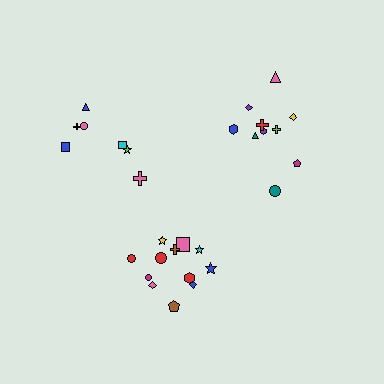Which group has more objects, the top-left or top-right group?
The top-right group.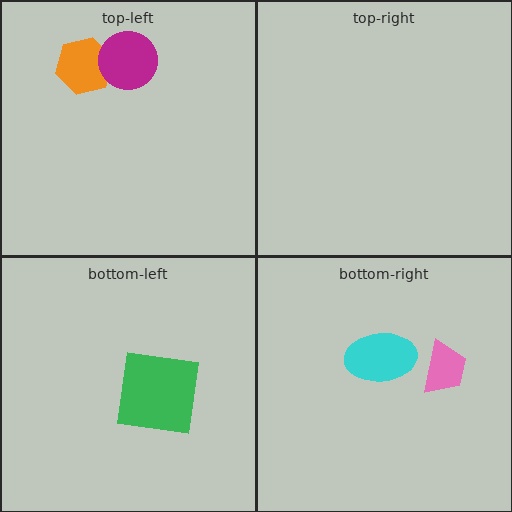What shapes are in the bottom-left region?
The green square.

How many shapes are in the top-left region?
2.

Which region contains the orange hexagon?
The top-left region.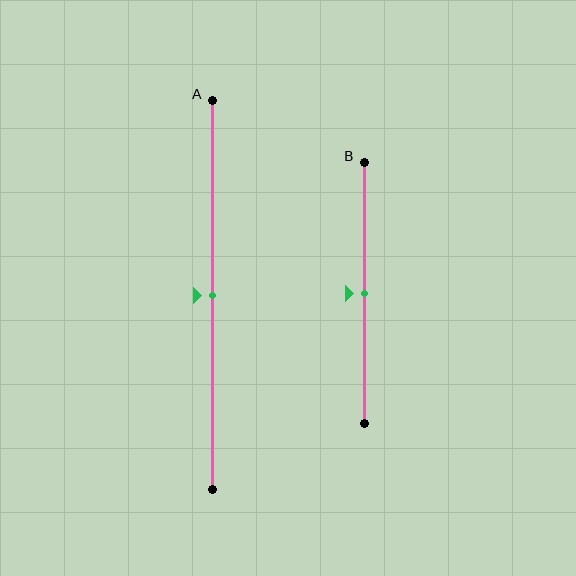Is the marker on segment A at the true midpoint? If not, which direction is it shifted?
Yes, the marker on segment A is at the true midpoint.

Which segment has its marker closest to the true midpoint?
Segment A has its marker closest to the true midpoint.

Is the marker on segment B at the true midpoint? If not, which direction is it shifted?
Yes, the marker on segment B is at the true midpoint.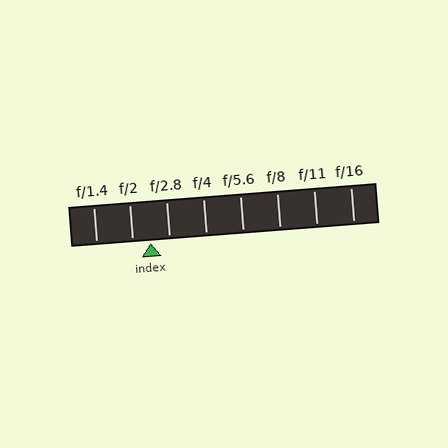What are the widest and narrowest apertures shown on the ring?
The widest aperture shown is f/1.4 and the narrowest is f/16.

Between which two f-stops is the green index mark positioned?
The index mark is between f/2 and f/2.8.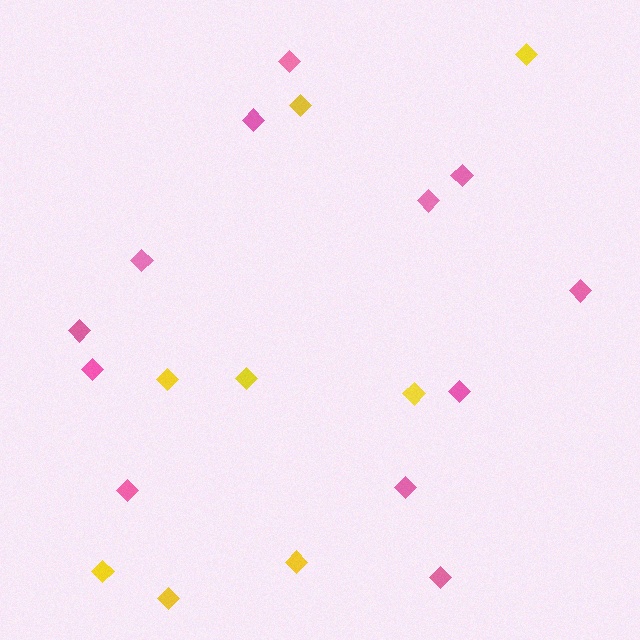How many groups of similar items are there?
There are 2 groups: one group of yellow diamonds (8) and one group of pink diamonds (12).